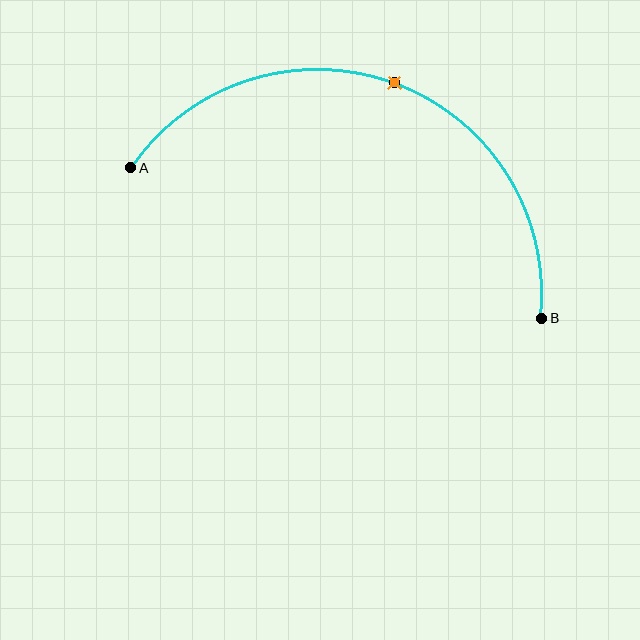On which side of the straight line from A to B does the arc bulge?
The arc bulges above the straight line connecting A and B.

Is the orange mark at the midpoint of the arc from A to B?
Yes. The orange mark lies on the arc at equal arc-length from both A and B — it is the arc midpoint.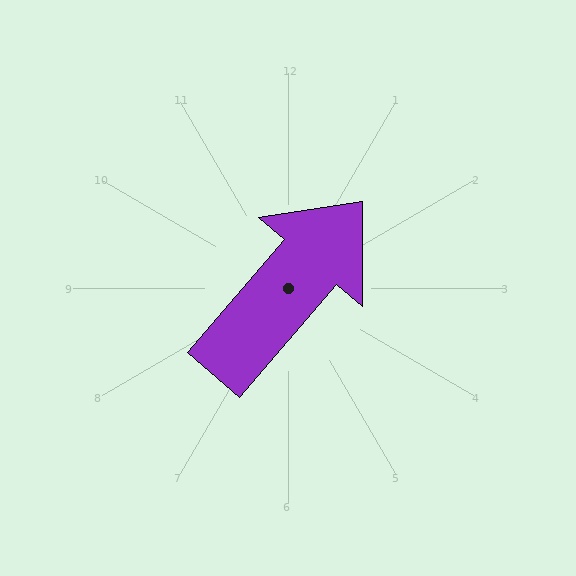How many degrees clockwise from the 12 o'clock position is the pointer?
Approximately 41 degrees.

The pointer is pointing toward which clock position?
Roughly 1 o'clock.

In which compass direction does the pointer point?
Northeast.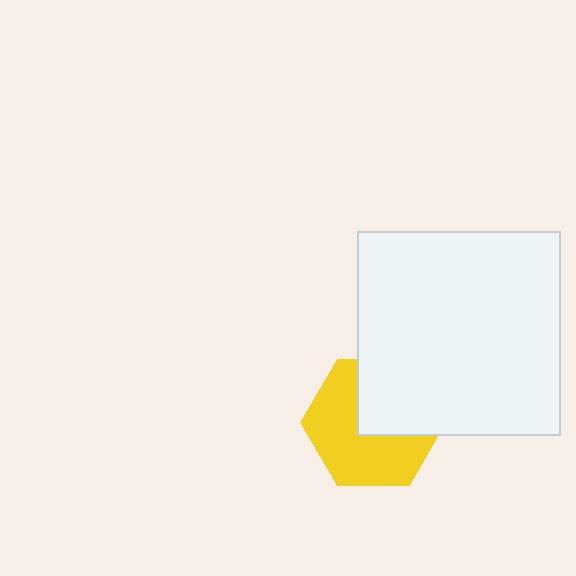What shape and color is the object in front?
The object in front is a white square.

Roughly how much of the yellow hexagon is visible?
About half of it is visible (roughly 60%).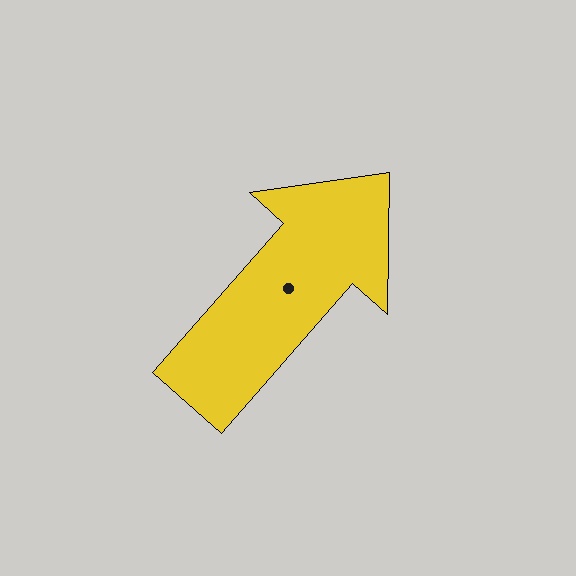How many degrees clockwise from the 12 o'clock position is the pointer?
Approximately 41 degrees.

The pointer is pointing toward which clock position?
Roughly 1 o'clock.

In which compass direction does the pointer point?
Northeast.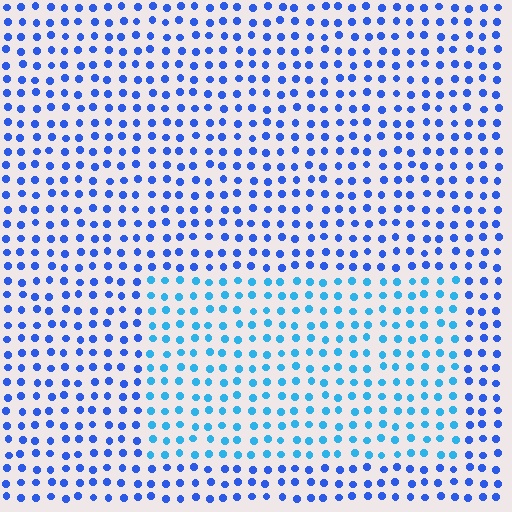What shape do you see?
I see a rectangle.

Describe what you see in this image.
The image is filled with small blue elements in a uniform arrangement. A rectangle-shaped region is visible where the elements are tinted to a slightly different hue, forming a subtle color boundary.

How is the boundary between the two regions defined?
The boundary is defined purely by a slight shift in hue (about 29 degrees). Spacing, size, and orientation are identical on both sides.